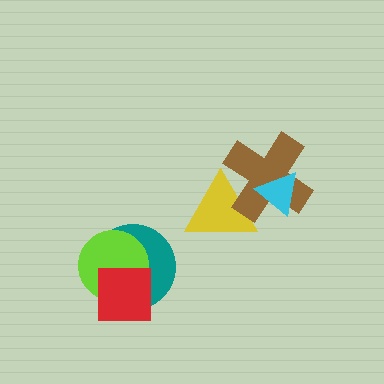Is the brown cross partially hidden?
Yes, it is partially covered by another shape.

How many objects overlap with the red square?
2 objects overlap with the red square.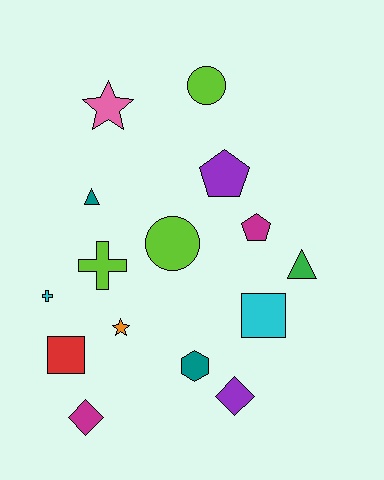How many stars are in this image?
There are 2 stars.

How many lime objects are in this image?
There are 3 lime objects.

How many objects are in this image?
There are 15 objects.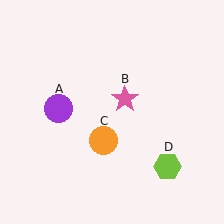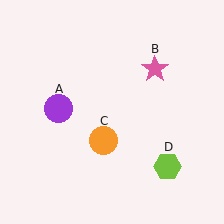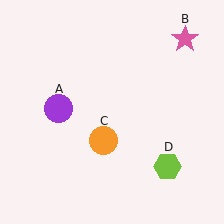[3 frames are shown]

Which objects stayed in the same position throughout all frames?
Purple circle (object A) and orange circle (object C) and lime hexagon (object D) remained stationary.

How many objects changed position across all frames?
1 object changed position: pink star (object B).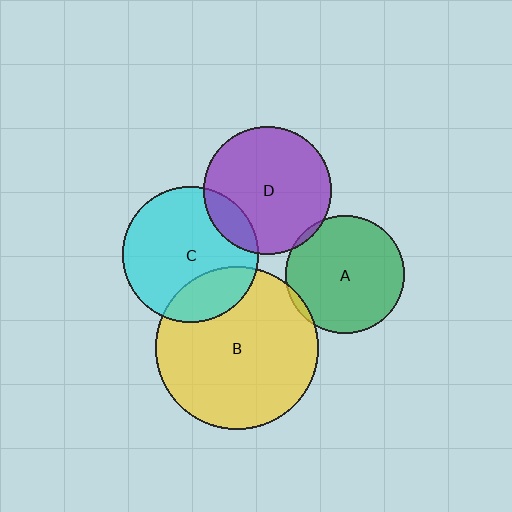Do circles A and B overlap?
Yes.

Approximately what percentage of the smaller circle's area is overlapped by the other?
Approximately 5%.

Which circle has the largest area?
Circle B (yellow).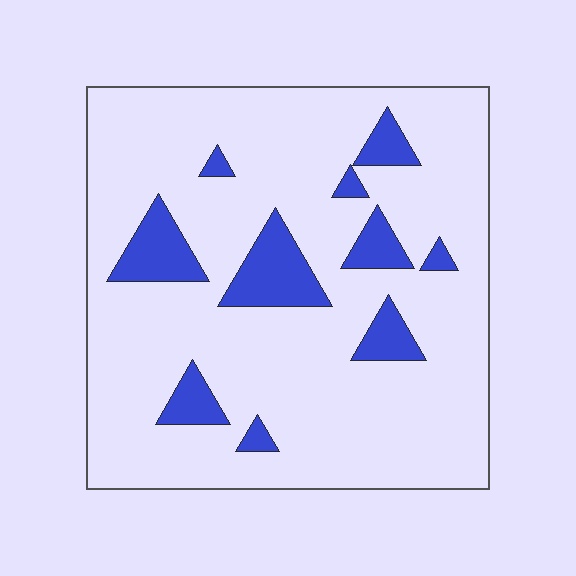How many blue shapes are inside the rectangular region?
10.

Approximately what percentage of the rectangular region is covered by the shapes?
Approximately 15%.